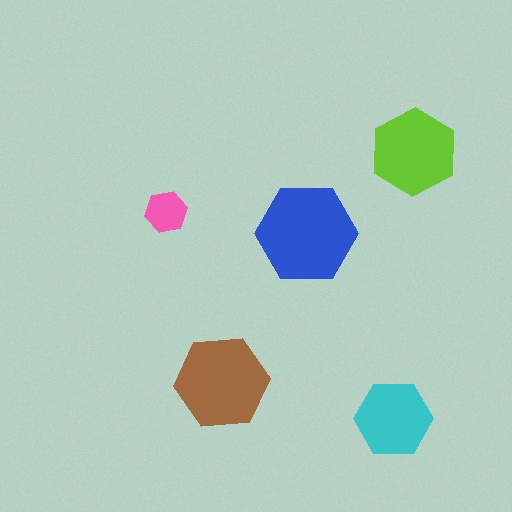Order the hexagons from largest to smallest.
the blue one, the brown one, the lime one, the cyan one, the pink one.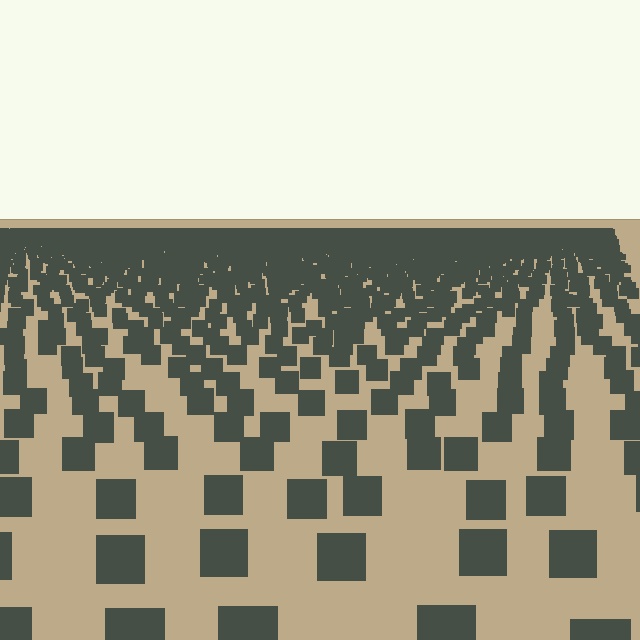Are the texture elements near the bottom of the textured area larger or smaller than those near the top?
Larger. Near the bottom, elements are closer to the viewer and appear at a bigger on-screen size.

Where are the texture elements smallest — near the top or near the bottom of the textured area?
Near the top.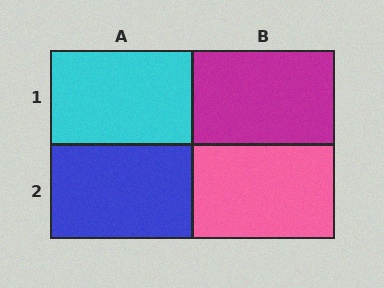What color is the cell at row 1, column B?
Magenta.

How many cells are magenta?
1 cell is magenta.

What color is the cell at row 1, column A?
Cyan.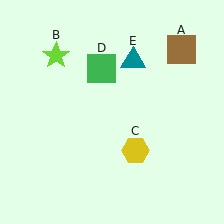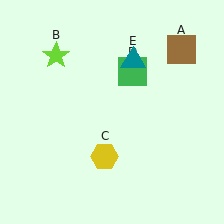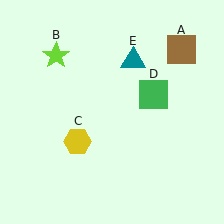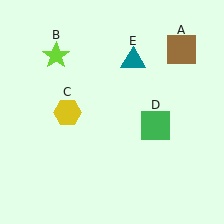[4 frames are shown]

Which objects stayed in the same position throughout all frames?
Brown square (object A) and lime star (object B) and teal triangle (object E) remained stationary.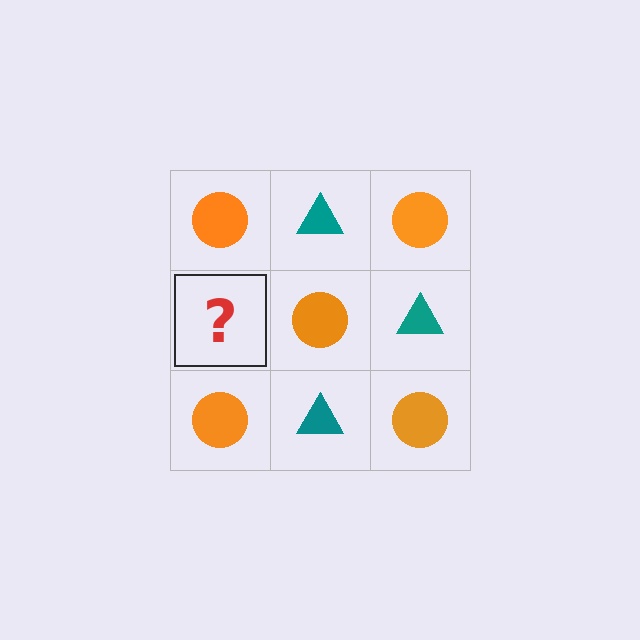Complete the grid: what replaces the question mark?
The question mark should be replaced with a teal triangle.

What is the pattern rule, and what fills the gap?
The rule is that it alternates orange circle and teal triangle in a checkerboard pattern. The gap should be filled with a teal triangle.